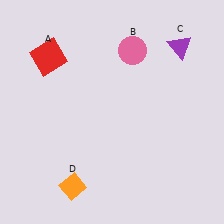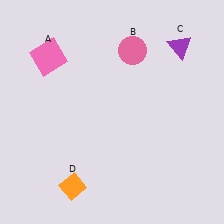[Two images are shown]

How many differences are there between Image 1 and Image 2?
There is 1 difference between the two images.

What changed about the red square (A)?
In Image 1, A is red. In Image 2, it changed to pink.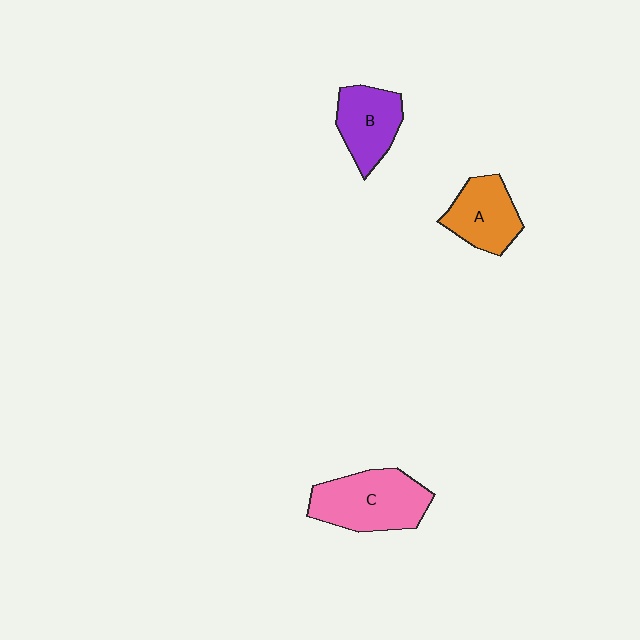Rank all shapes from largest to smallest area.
From largest to smallest: C (pink), A (orange), B (purple).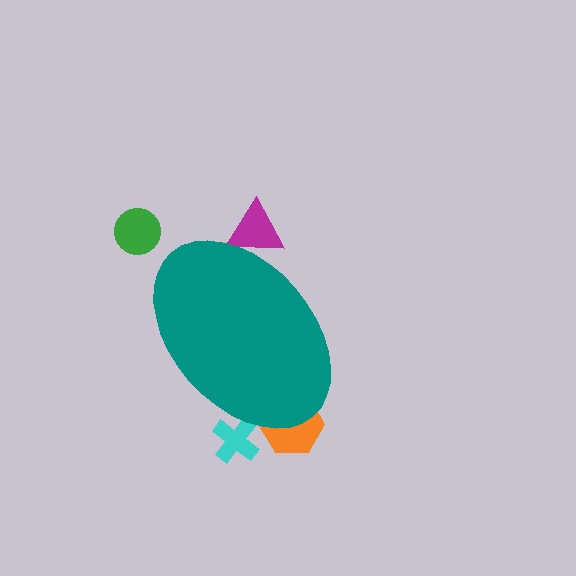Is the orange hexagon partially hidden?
Yes, the orange hexagon is partially hidden behind the teal ellipse.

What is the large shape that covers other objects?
A teal ellipse.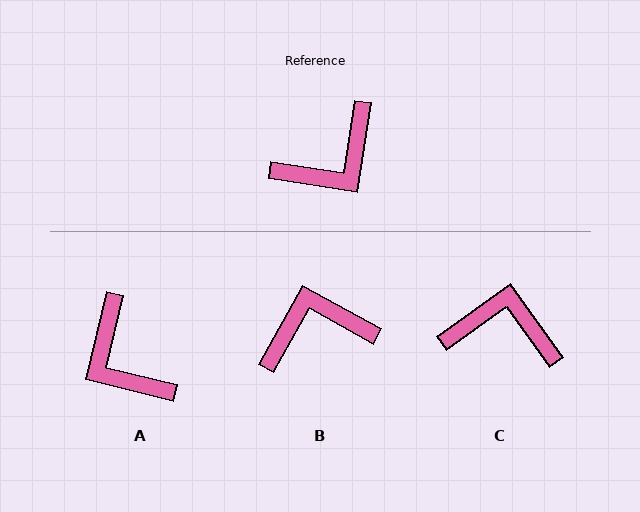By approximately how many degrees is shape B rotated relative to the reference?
Approximately 160 degrees counter-clockwise.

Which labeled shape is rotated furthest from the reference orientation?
B, about 160 degrees away.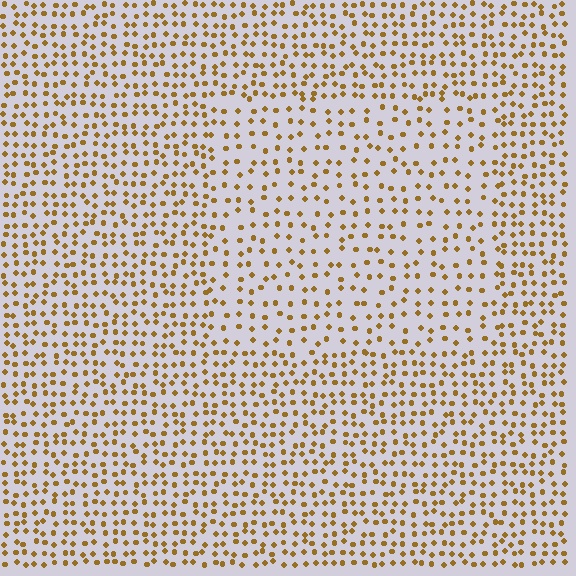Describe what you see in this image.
The image contains small brown elements arranged at two different densities. A rectangle-shaped region is visible where the elements are less densely packed than the surrounding area.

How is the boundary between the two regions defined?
The boundary is defined by a change in element density (approximately 1.7x ratio). All elements are the same color, size, and shape.